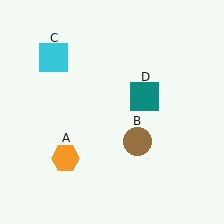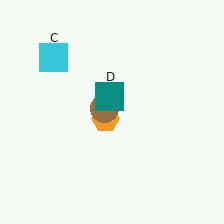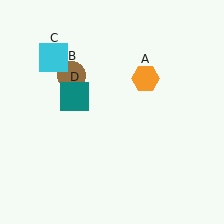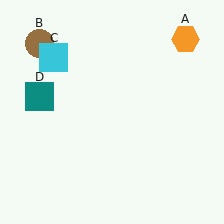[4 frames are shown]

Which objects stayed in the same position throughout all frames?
Cyan square (object C) remained stationary.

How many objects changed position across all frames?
3 objects changed position: orange hexagon (object A), brown circle (object B), teal square (object D).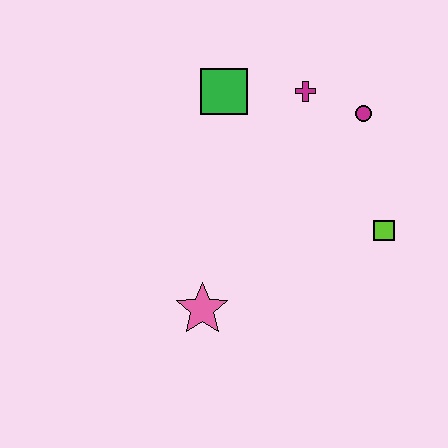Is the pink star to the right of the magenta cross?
No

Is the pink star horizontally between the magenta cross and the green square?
No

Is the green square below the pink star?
No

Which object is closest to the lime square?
The magenta circle is closest to the lime square.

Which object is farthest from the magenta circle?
The pink star is farthest from the magenta circle.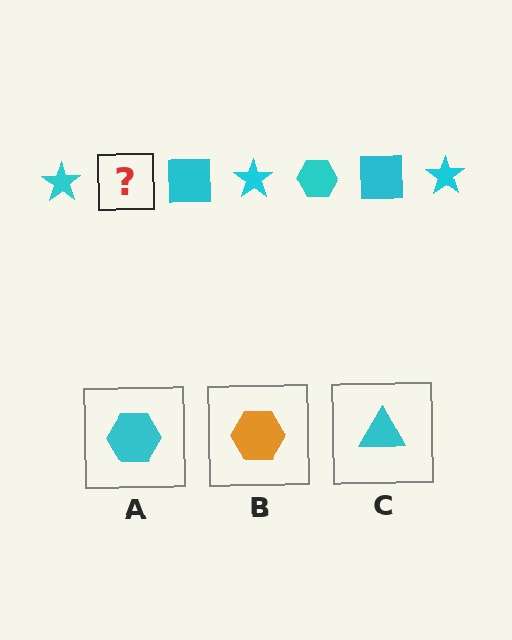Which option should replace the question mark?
Option A.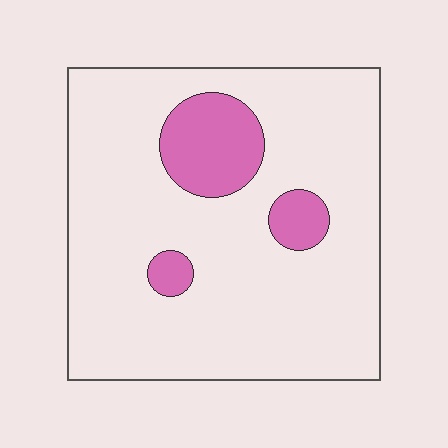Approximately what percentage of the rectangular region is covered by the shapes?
Approximately 15%.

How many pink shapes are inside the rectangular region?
3.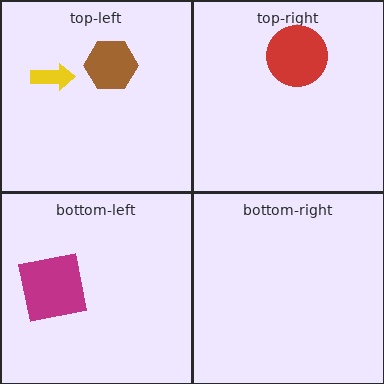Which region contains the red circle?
The top-right region.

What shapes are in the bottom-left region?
The magenta square.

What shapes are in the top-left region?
The yellow arrow, the brown hexagon.